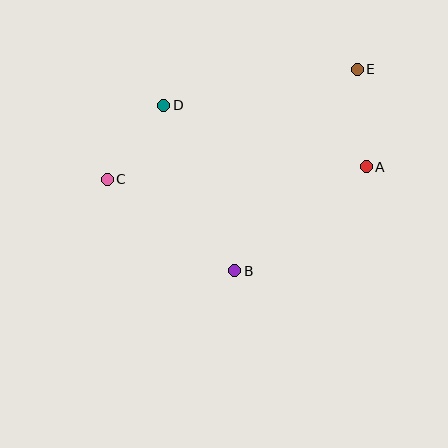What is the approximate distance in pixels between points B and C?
The distance between B and C is approximately 157 pixels.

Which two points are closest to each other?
Points C and D are closest to each other.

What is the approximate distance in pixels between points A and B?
The distance between A and B is approximately 168 pixels.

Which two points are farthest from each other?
Points C and E are farthest from each other.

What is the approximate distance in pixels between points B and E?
The distance between B and E is approximately 236 pixels.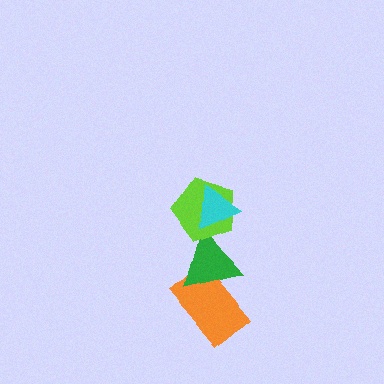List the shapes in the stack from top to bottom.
From top to bottom: the cyan triangle, the lime pentagon, the green triangle, the orange rectangle.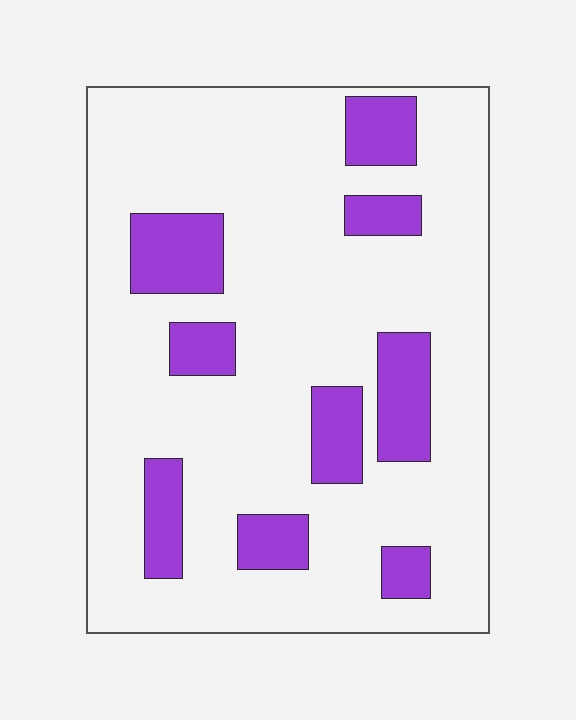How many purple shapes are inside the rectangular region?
9.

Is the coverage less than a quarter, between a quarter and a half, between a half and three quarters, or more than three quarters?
Less than a quarter.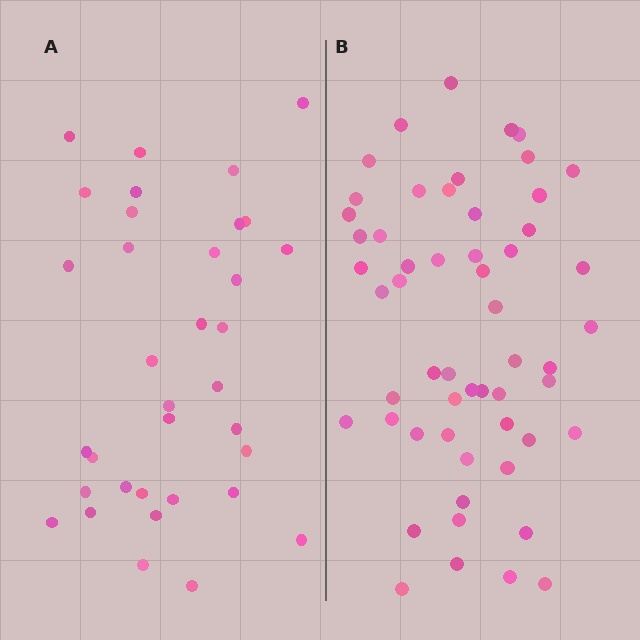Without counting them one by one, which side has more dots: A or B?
Region B (the right region) has more dots.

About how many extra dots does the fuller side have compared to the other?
Region B has approximately 20 more dots than region A.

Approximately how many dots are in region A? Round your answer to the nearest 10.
About 40 dots. (The exact count is 35, which rounds to 40.)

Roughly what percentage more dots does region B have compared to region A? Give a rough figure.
About 55% more.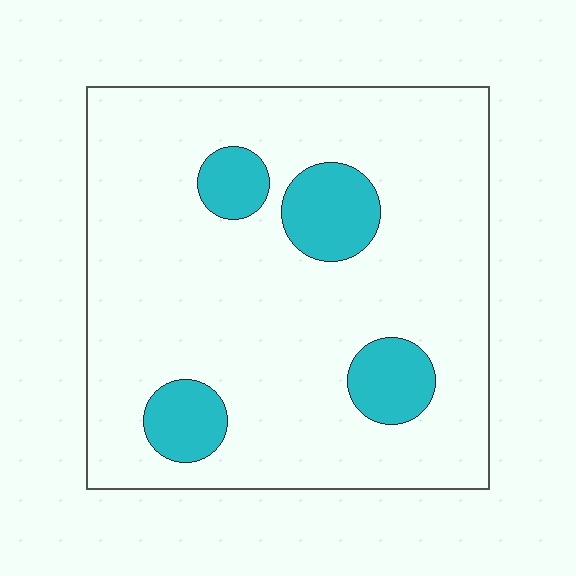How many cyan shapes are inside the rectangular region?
4.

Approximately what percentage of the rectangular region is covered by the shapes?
Approximately 15%.